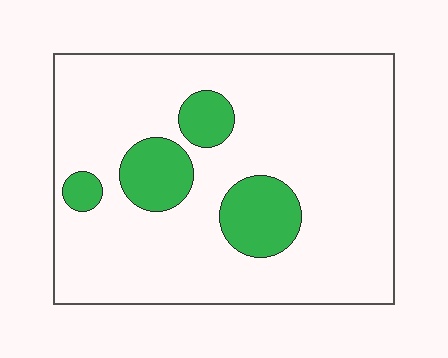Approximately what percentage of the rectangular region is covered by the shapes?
Approximately 15%.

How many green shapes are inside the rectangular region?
4.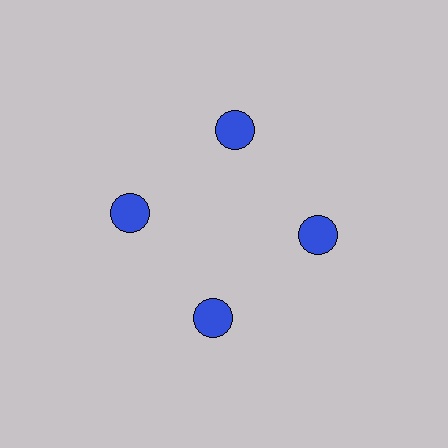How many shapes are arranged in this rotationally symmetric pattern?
There are 4 shapes, arranged in 4 groups of 1.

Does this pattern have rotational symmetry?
Yes, this pattern has 4-fold rotational symmetry. It looks the same after rotating 90 degrees around the center.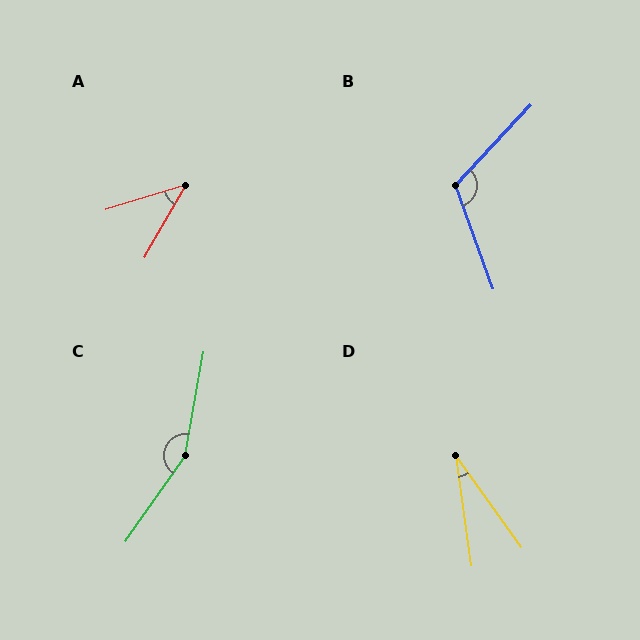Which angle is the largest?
C, at approximately 155 degrees.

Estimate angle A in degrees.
Approximately 43 degrees.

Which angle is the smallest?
D, at approximately 28 degrees.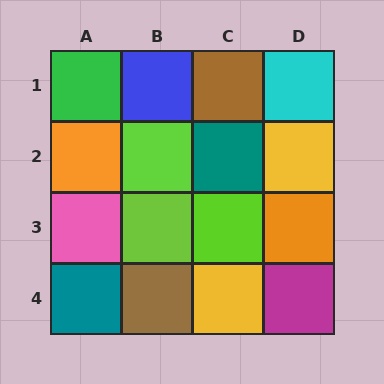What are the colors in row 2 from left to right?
Orange, lime, teal, yellow.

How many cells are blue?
1 cell is blue.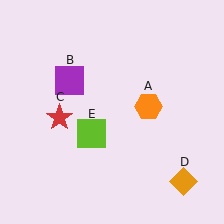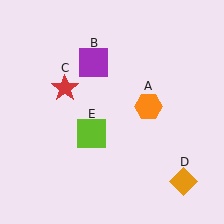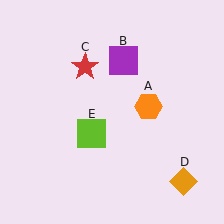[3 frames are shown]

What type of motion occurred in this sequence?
The purple square (object B), red star (object C) rotated clockwise around the center of the scene.